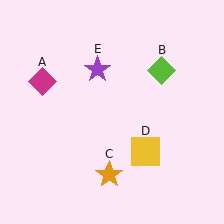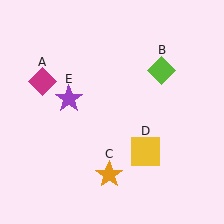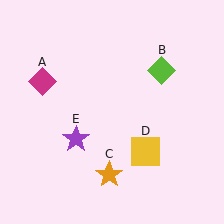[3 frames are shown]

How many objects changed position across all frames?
1 object changed position: purple star (object E).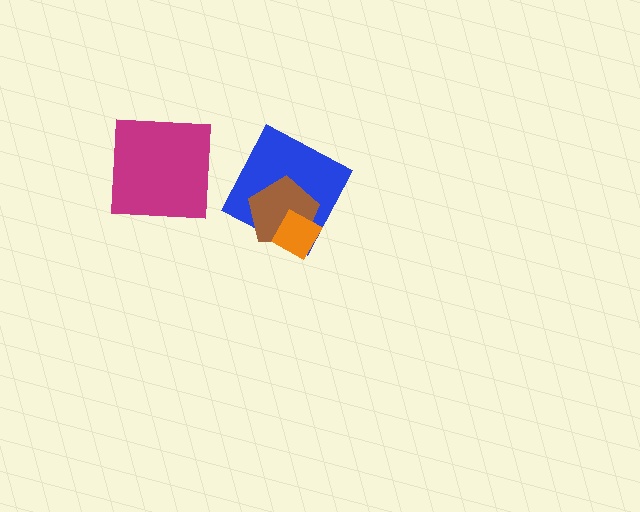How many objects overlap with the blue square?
2 objects overlap with the blue square.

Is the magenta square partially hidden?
No, no other shape covers it.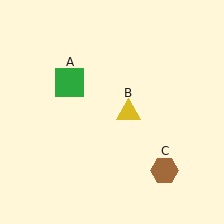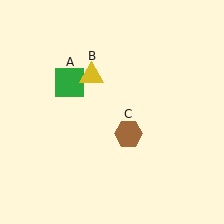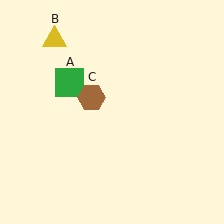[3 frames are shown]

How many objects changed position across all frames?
2 objects changed position: yellow triangle (object B), brown hexagon (object C).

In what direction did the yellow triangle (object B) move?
The yellow triangle (object B) moved up and to the left.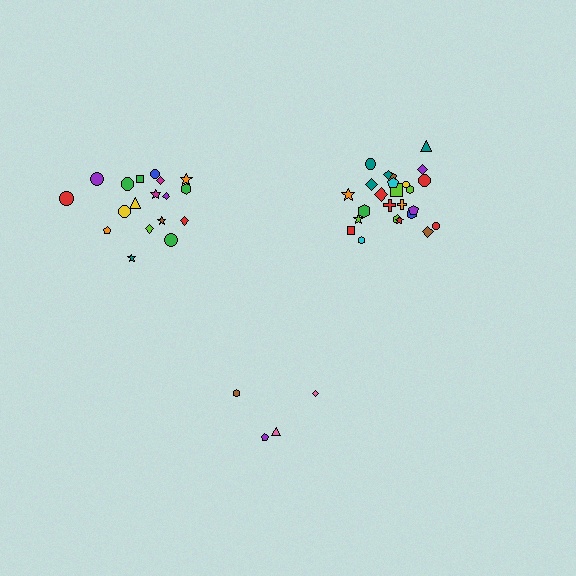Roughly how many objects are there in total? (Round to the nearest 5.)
Roughly 45 objects in total.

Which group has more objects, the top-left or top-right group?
The top-right group.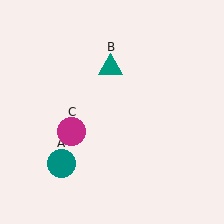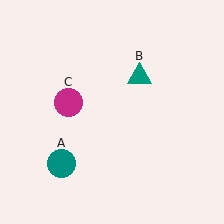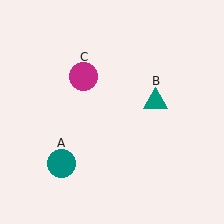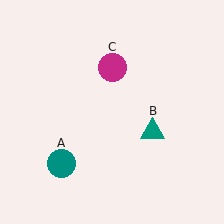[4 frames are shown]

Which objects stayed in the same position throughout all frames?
Teal circle (object A) remained stationary.